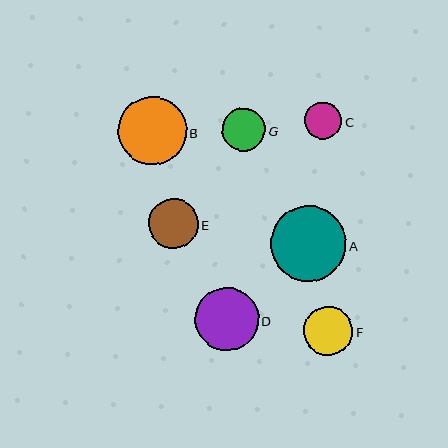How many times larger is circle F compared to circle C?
Circle F is approximately 1.3 times the size of circle C.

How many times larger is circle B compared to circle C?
Circle B is approximately 1.9 times the size of circle C.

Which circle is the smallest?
Circle C is the smallest with a size of approximately 37 pixels.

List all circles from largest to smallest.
From largest to smallest: A, B, D, E, F, G, C.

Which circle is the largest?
Circle A is the largest with a size of approximately 75 pixels.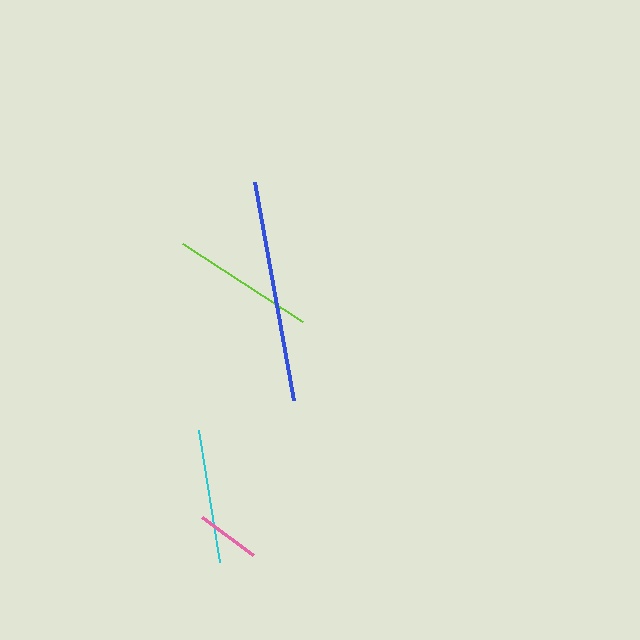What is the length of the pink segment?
The pink segment is approximately 64 pixels long.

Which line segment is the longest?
The blue line is the longest at approximately 222 pixels.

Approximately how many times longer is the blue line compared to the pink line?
The blue line is approximately 3.5 times the length of the pink line.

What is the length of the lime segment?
The lime segment is approximately 143 pixels long.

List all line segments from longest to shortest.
From longest to shortest: blue, lime, cyan, pink.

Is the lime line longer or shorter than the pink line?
The lime line is longer than the pink line.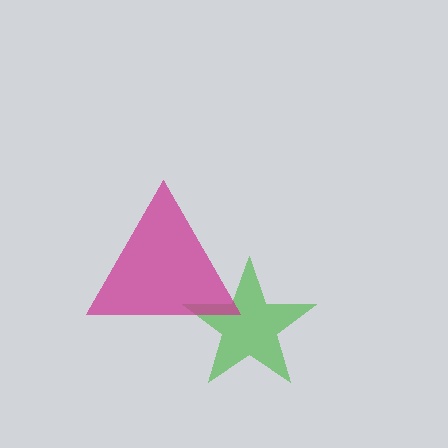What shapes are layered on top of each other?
The layered shapes are: a green star, a magenta triangle.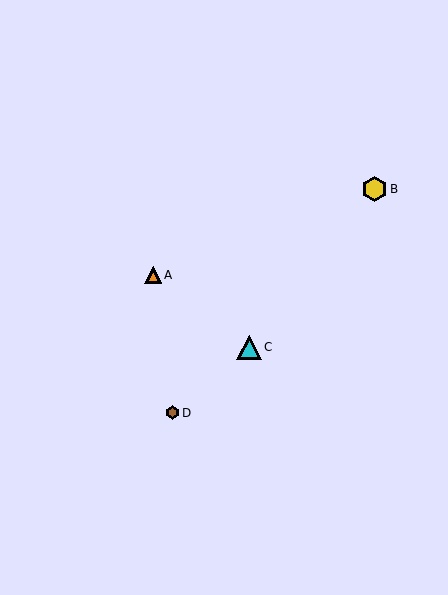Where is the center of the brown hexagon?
The center of the brown hexagon is at (173, 413).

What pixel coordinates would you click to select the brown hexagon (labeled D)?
Click at (173, 413) to select the brown hexagon D.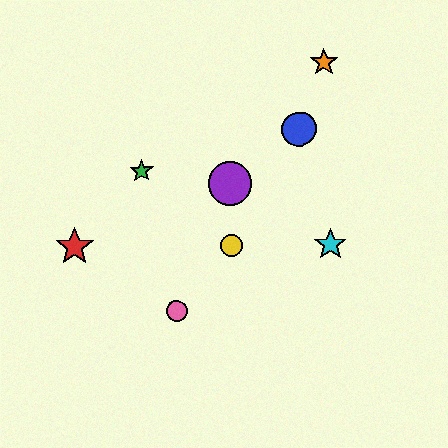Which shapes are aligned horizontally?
The red star, the yellow circle, the cyan star are aligned horizontally.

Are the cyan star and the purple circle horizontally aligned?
No, the cyan star is at y≈245 and the purple circle is at y≈184.